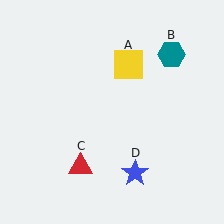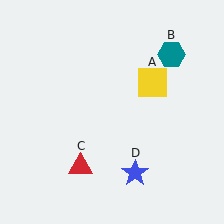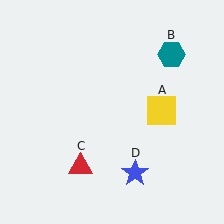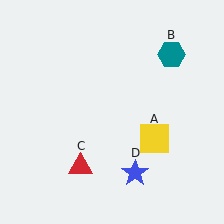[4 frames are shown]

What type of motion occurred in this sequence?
The yellow square (object A) rotated clockwise around the center of the scene.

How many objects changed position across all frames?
1 object changed position: yellow square (object A).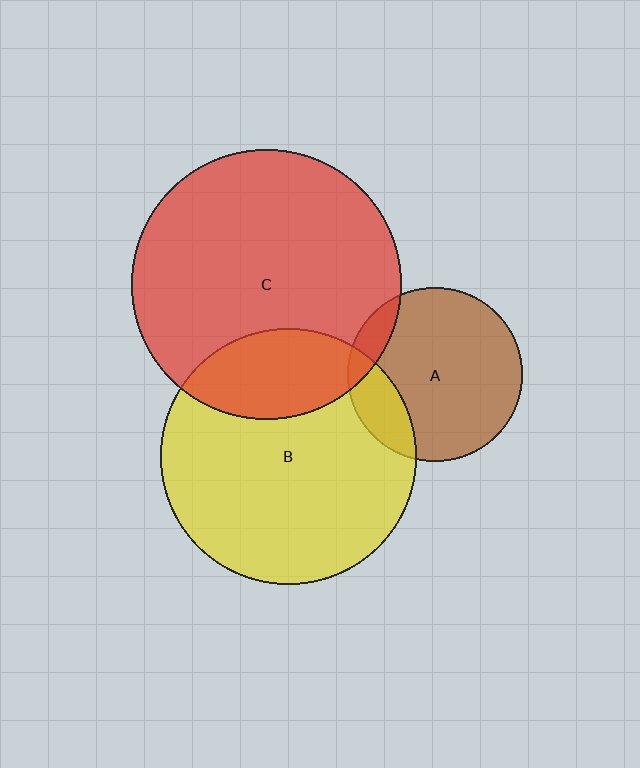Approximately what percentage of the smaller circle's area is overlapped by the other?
Approximately 10%.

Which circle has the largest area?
Circle C (red).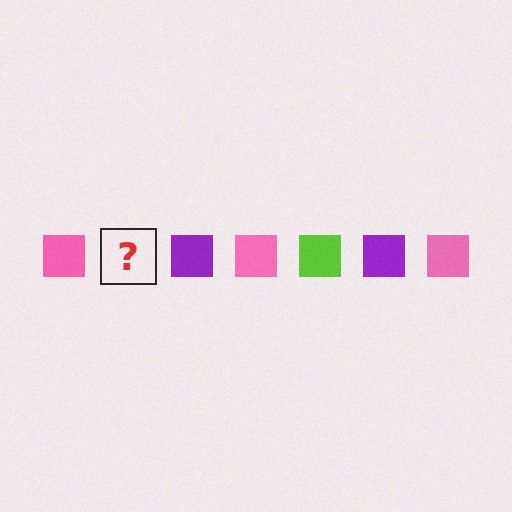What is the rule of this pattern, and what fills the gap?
The rule is that the pattern cycles through pink, lime, purple squares. The gap should be filled with a lime square.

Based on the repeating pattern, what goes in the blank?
The blank should be a lime square.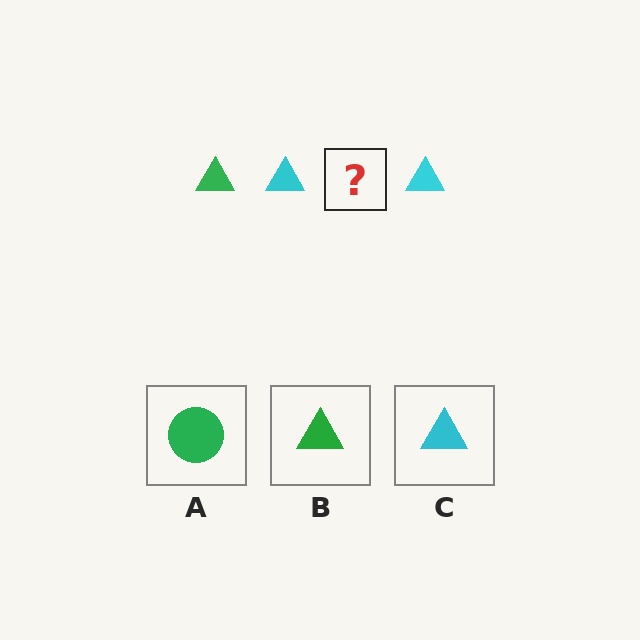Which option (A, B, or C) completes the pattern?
B.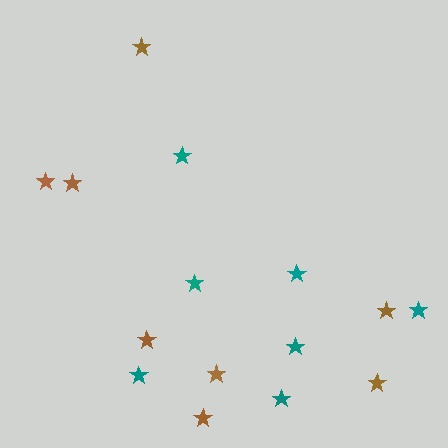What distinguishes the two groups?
There are 2 groups: one group of brown stars (8) and one group of teal stars (7).